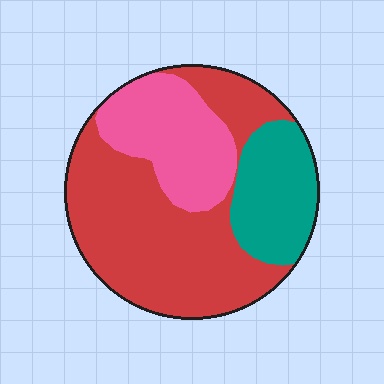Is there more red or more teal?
Red.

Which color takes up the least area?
Teal, at roughly 20%.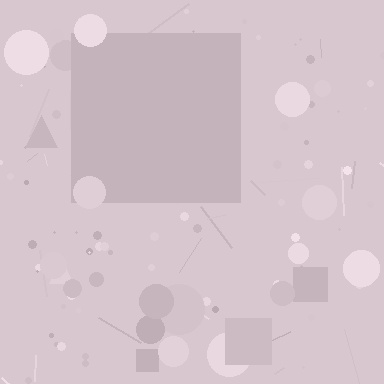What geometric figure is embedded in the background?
A square is embedded in the background.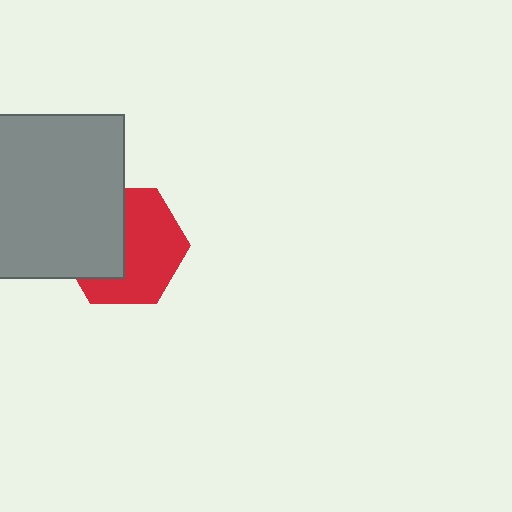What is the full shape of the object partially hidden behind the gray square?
The partially hidden object is a red hexagon.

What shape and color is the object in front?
The object in front is a gray square.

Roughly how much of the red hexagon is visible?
About half of it is visible (roughly 57%).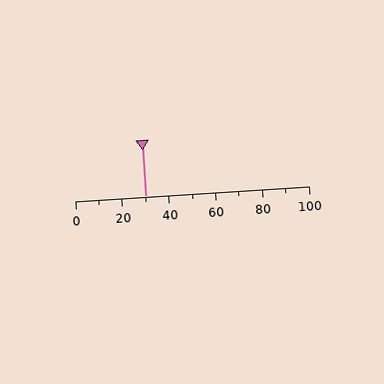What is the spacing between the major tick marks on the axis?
The major ticks are spaced 20 apart.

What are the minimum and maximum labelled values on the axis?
The axis runs from 0 to 100.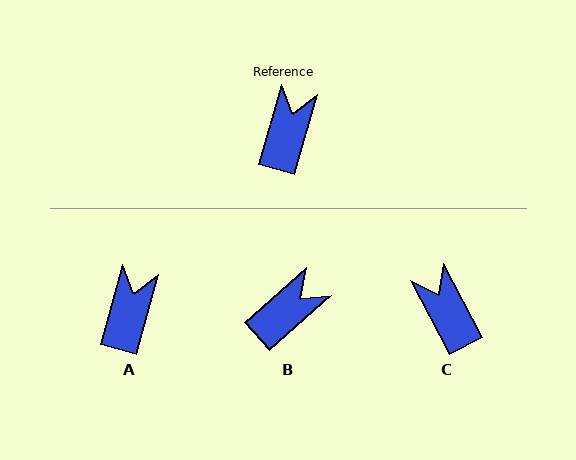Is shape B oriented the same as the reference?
No, it is off by about 33 degrees.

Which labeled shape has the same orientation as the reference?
A.